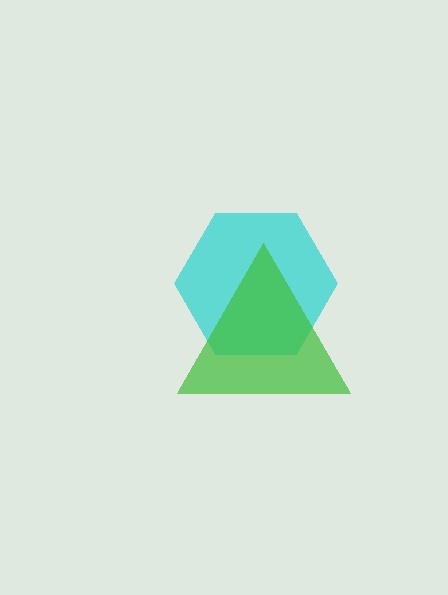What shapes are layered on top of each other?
The layered shapes are: a cyan hexagon, a green triangle.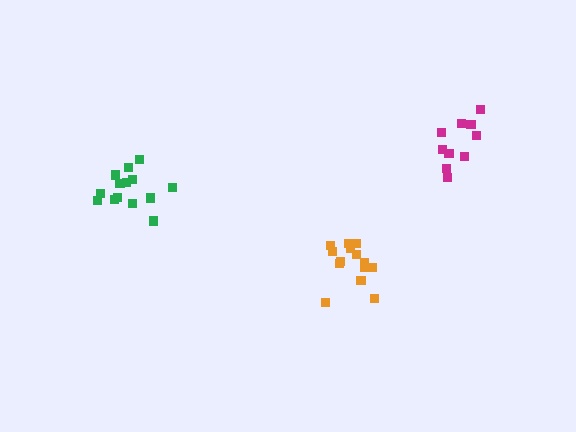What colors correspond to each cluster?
The clusters are colored: magenta, orange, green.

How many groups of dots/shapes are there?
There are 3 groups.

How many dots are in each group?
Group 1: 10 dots, Group 2: 14 dots, Group 3: 14 dots (38 total).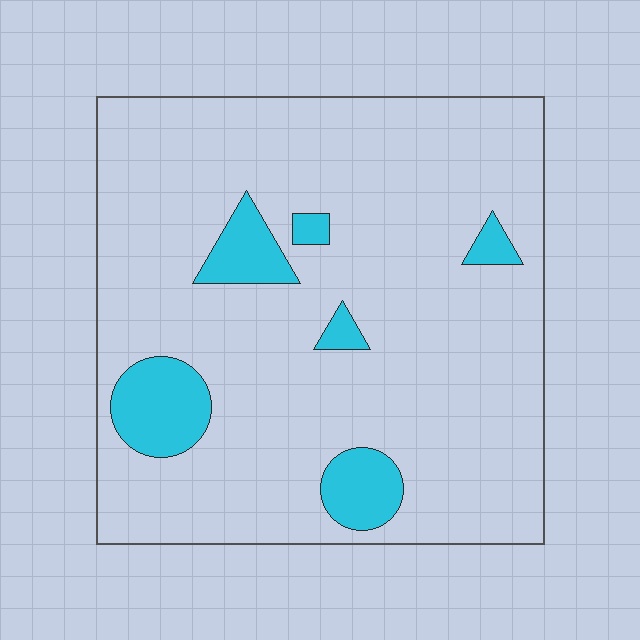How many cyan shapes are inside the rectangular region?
6.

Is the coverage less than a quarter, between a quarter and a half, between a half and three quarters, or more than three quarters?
Less than a quarter.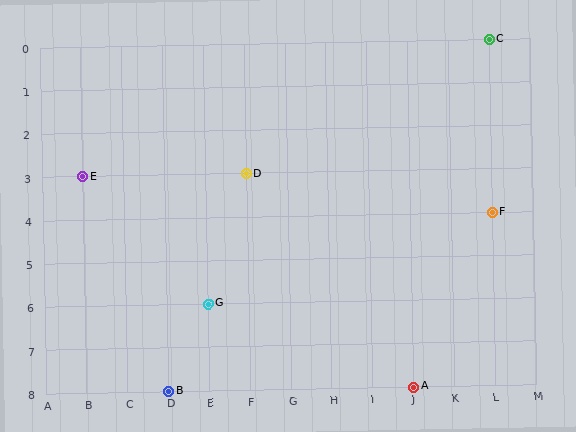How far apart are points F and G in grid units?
Points F and G are 7 columns and 2 rows apart (about 7.3 grid units diagonally).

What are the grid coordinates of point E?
Point E is at grid coordinates (B, 3).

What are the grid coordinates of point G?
Point G is at grid coordinates (E, 6).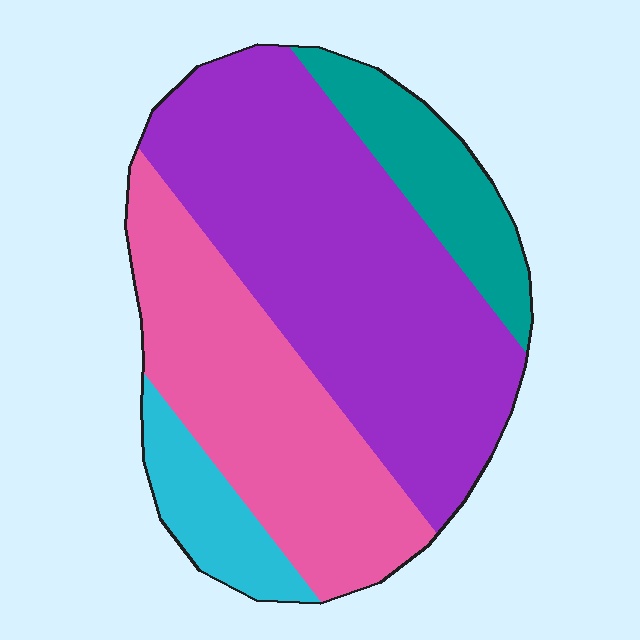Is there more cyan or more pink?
Pink.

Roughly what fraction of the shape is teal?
Teal takes up about one eighth (1/8) of the shape.